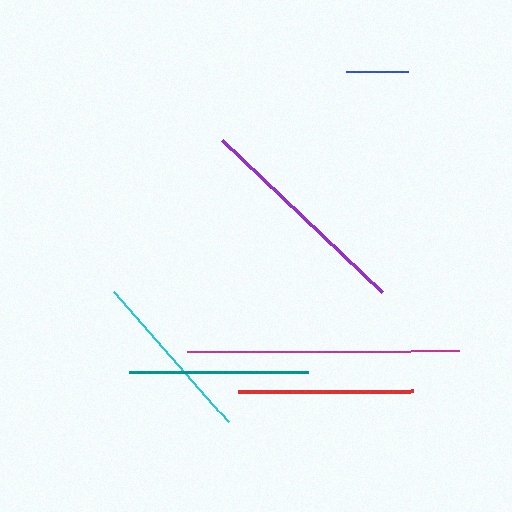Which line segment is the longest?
The magenta line is the longest at approximately 273 pixels.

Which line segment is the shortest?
The blue line is the shortest at approximately 62 pixels.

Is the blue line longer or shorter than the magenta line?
The magenta line is longer than the blue line.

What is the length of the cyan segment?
The cyan segment is approximately 173 pixels long.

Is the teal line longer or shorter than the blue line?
The teal line is longer than the blue line.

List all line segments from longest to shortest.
From longest to shortest: magenta, purple, teal, red, cyan, blue.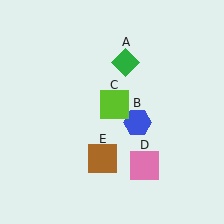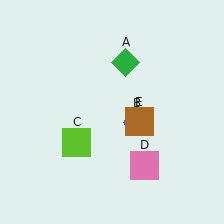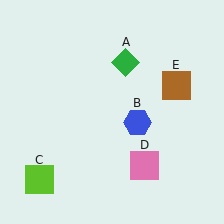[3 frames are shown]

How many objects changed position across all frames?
2 objects changed position: lime square (object C), brown square (object E).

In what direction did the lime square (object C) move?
The lime square (object C) moved down and to the left.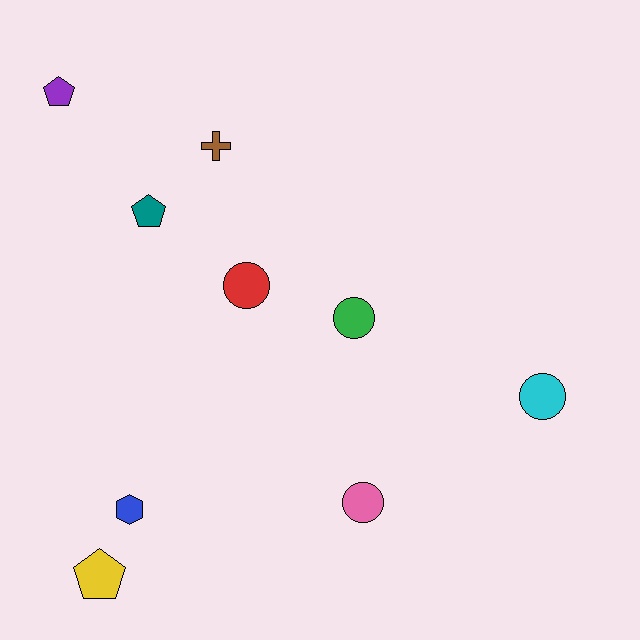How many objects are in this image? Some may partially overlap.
There are 9 objects.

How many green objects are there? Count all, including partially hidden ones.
There is 1 green object.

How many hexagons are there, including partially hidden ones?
There is 1 hexagon.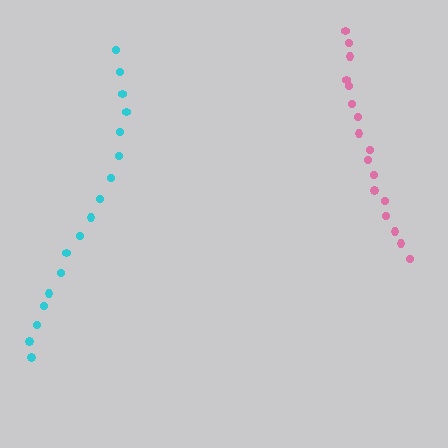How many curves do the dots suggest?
There are 2 distinct paths.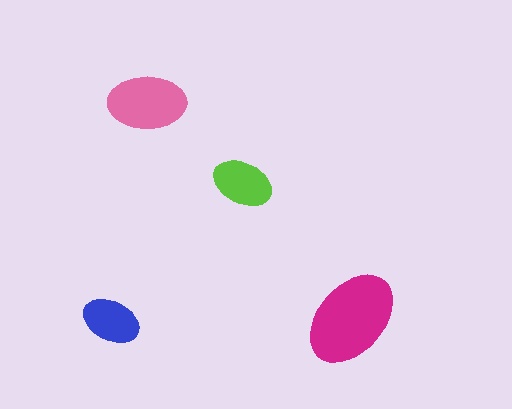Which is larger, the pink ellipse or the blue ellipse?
The pink one.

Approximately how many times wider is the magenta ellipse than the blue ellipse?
About 1.5 times wider.